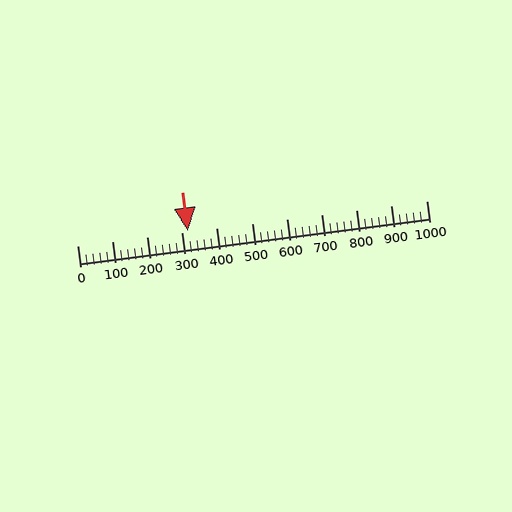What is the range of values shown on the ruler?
The ruler shows values from 0 to 1000.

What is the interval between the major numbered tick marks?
The major tick marks are spaced 100 units apart.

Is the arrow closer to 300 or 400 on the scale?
The arrow is closer to 300.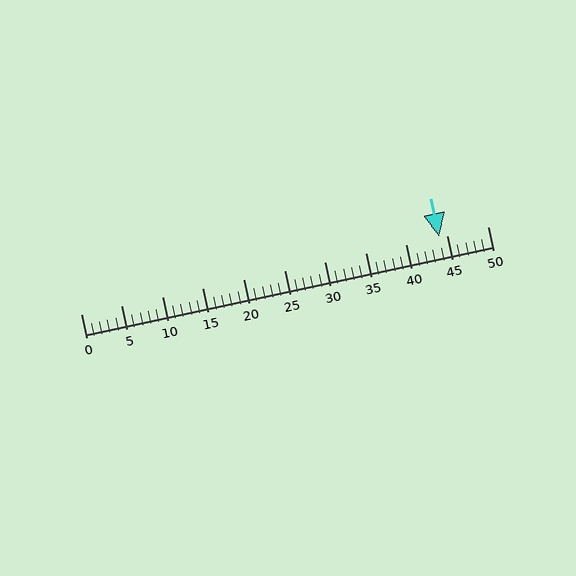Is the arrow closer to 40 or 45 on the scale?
The arrow is closer to 45.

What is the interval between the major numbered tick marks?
The major tick marks are spaced 5 units apart.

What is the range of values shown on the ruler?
The ruler shows values from 0 to 50.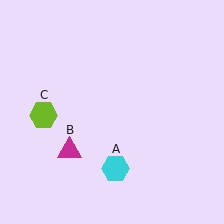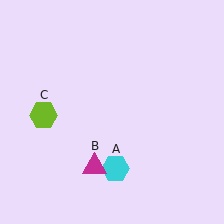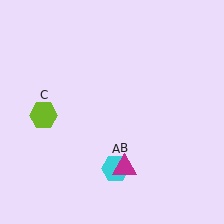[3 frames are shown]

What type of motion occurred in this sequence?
The magenta triangle (object B) rotated counterclockwise around the center of the scene.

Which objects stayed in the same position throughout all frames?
Cyan hexagon (object A) and lime hexagon (object C) remained stationary.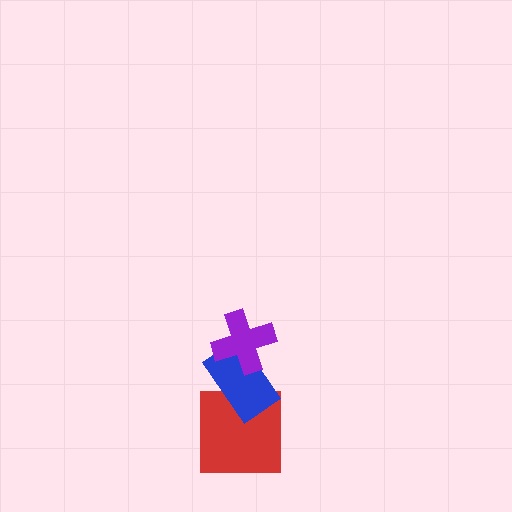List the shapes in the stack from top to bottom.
From top to bottom: the purple cross, the blue rectangle, the red square.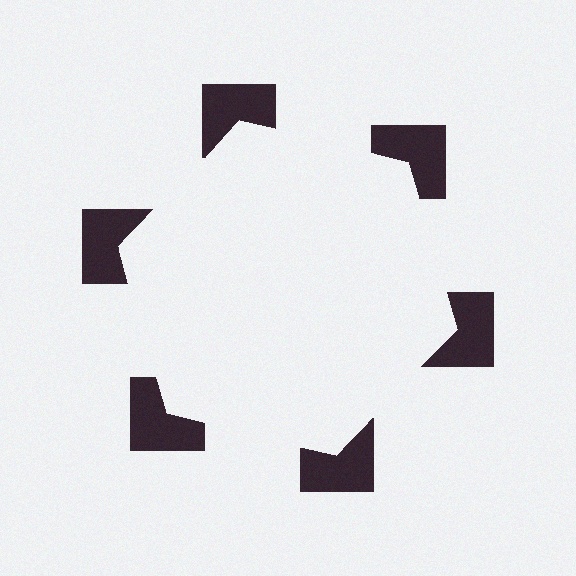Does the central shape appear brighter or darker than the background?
It typically appears slightly brighter than the background, even though no actual brightness change is drawn.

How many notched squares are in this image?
There are 6 — one at each vertex of the illusory hexagon.